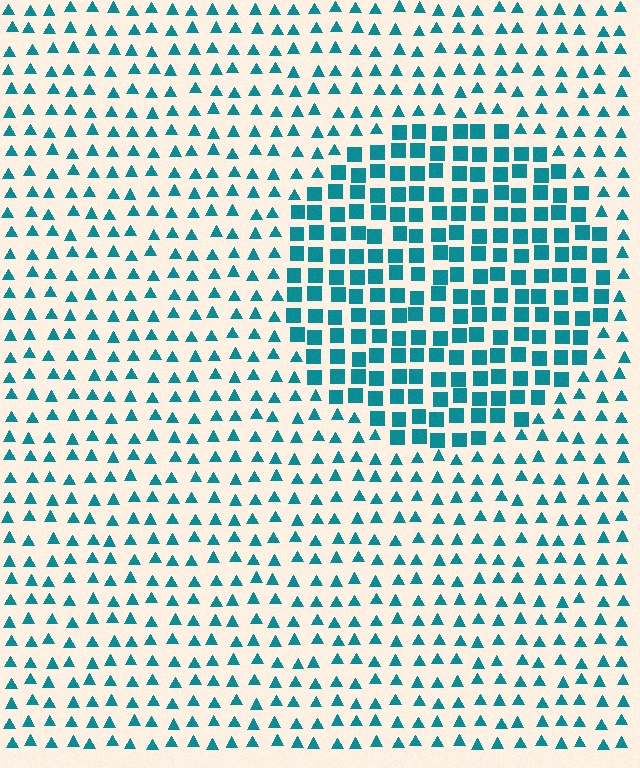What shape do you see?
I see a circle.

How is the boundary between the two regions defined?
The boundary is defined by a change in element shape: squares inside vs. triangles outside. All elements share the same color and spacing.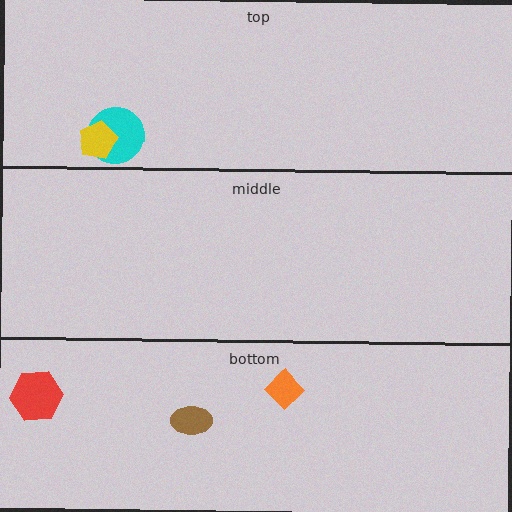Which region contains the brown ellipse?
The bottom region.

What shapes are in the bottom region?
The brown ellipse, the red hexagon, the orange diamond.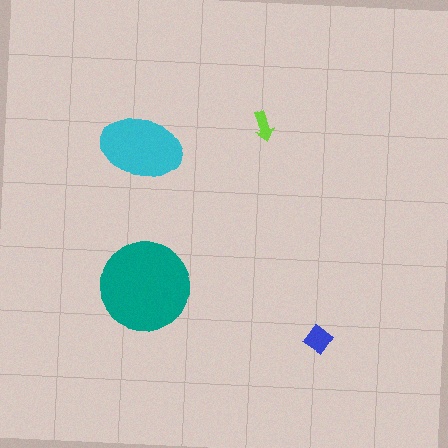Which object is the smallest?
The lime arrow.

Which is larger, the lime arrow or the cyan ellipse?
The cyan ellipse.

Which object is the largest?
The teal circle.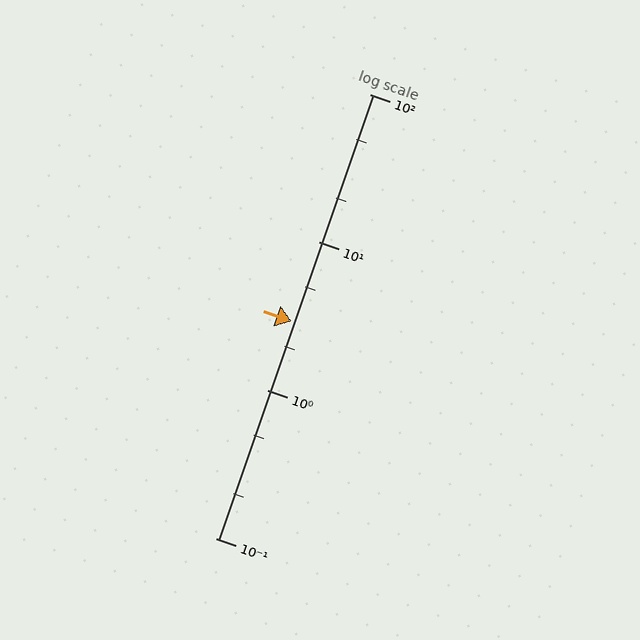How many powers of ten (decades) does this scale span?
The scale spans 3 decades, from 0.1 to 100.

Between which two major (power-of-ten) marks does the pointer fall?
The pointer is between 1 and 10.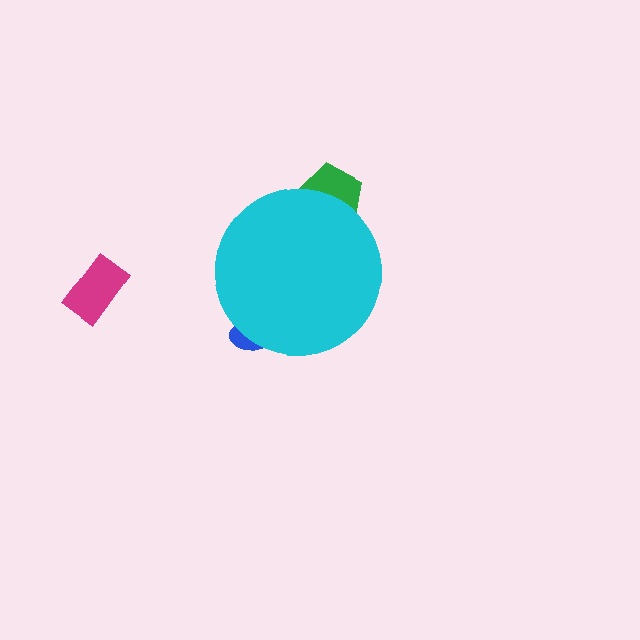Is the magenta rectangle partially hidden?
No, the magenta rectangle is fully visible.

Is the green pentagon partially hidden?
Yes, the green pentagon is partially hidden behind the cyan circle.